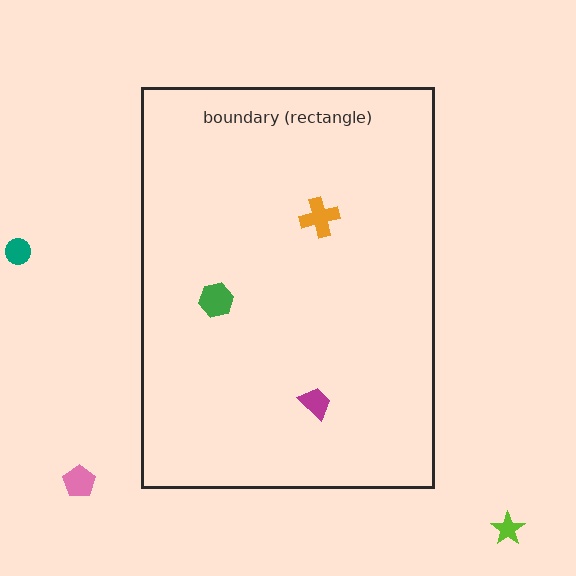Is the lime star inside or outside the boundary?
Outside.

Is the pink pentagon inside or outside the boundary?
Outside.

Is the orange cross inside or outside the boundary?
Inside.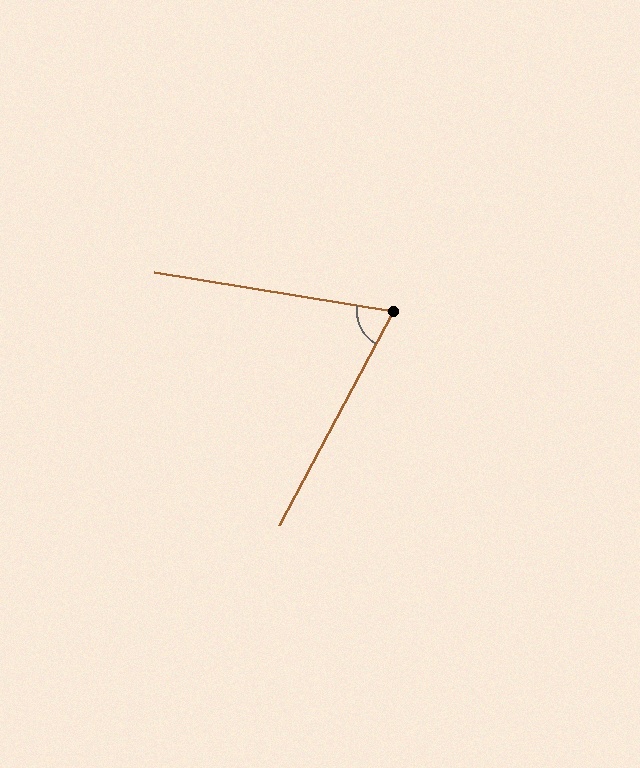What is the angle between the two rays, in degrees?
Approximately 71 degrees.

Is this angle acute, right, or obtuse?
It is acute.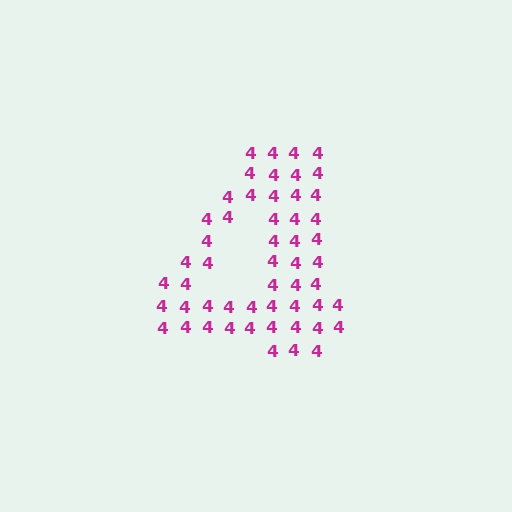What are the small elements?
The small elements are digit 4's.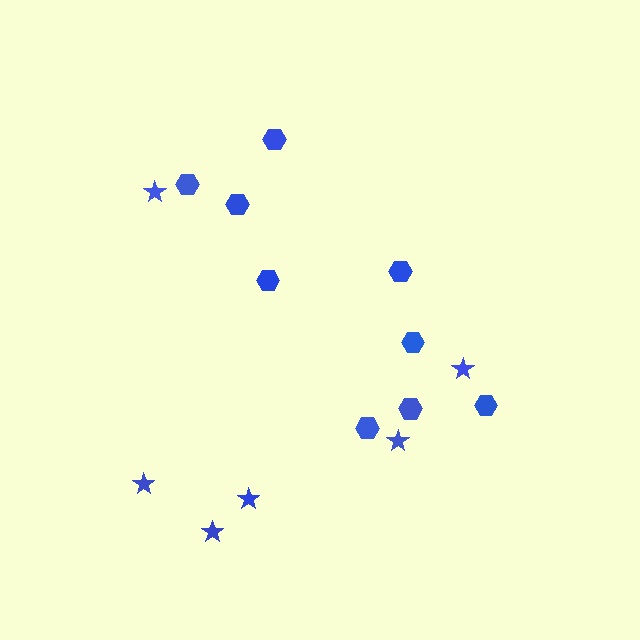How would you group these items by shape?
There are 2 groups: one group of stars (6) and one group of hexagons (9).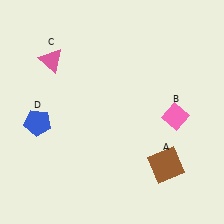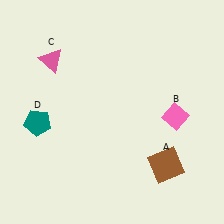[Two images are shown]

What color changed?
The pentagon (D) changed from blue in Image 1 to teal in Image 2.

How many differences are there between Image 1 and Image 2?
There is 1 difference between the two images.